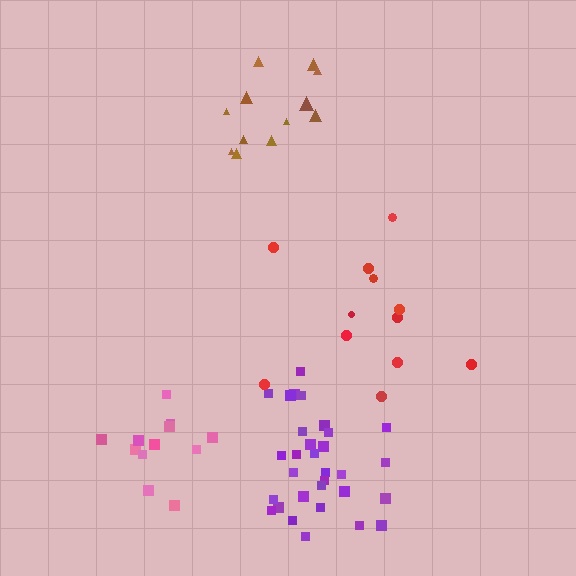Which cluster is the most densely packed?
Pink.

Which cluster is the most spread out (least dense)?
Red.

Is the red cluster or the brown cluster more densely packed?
Brown.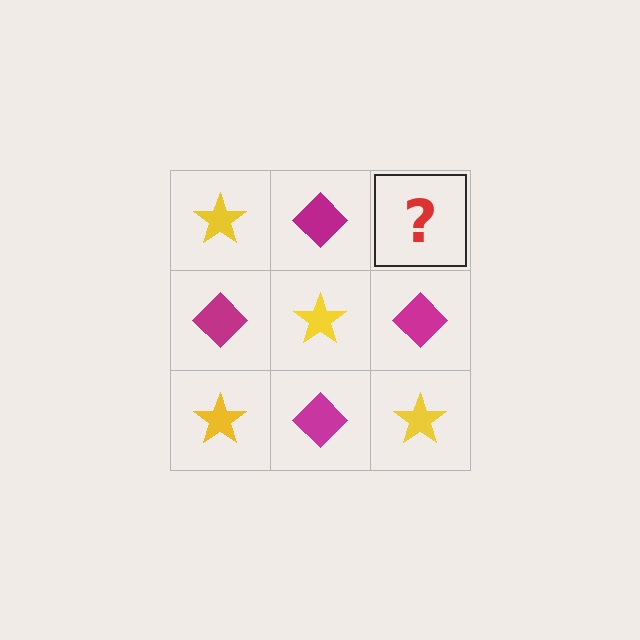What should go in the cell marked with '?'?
The missing cell should contain a yellow star.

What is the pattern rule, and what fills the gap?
The rule is that it alternates yellow star and magenta diamond in a checkerboard pattern. The gap should be filled with a yellow star.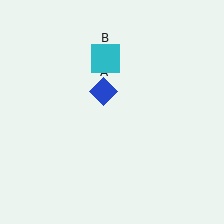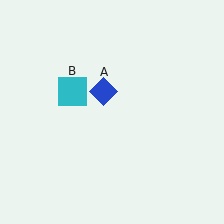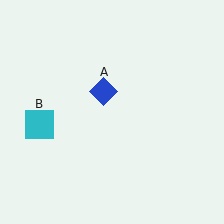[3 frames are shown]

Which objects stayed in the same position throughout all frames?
Blue diamond (object A) remained stationary.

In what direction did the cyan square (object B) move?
The cyan square (object B) moved down and to the left.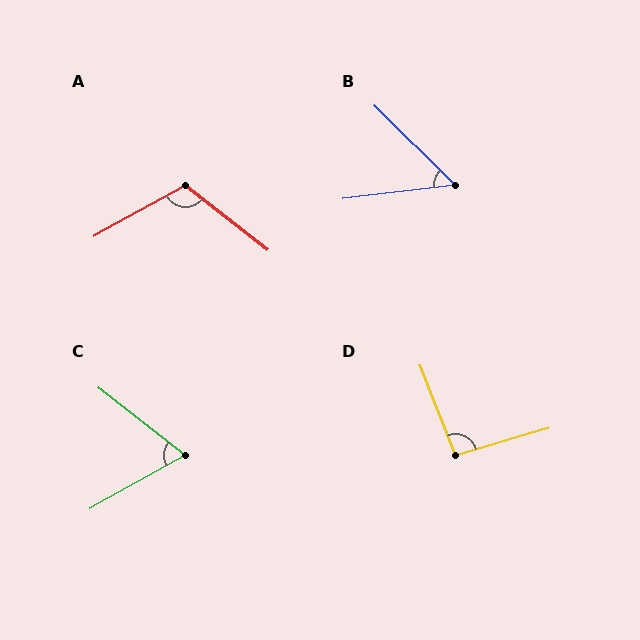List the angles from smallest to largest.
B (51°), C (68°), D (95°), A (113°).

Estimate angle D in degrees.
Approximately 95 degrees.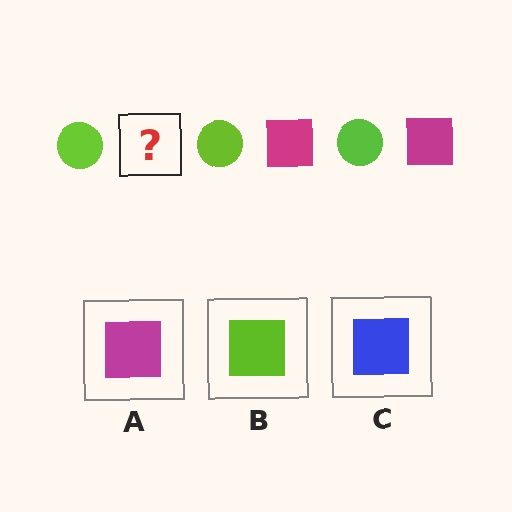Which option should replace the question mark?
Option A.